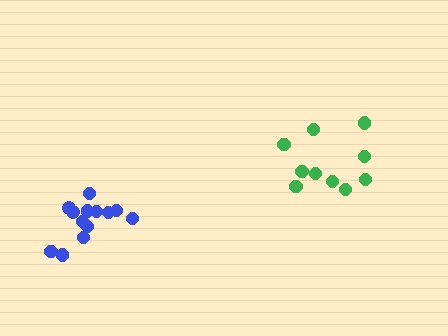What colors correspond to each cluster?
The clusters are colored: blue, green.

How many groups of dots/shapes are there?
There are 2 groups.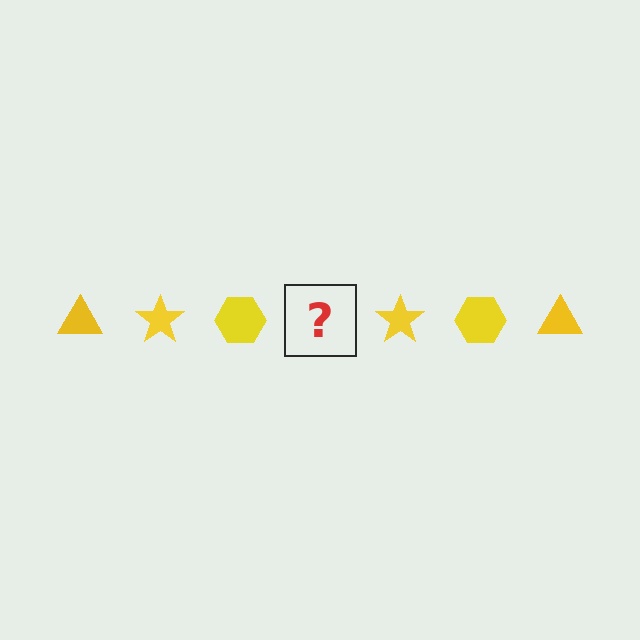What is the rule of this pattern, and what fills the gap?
The rule is that the pattern cycles through triangle, star, hexagon shapes in yellow. The gap should be filled with a yellow triangle.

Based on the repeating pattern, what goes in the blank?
The blank should be a yellow triangle.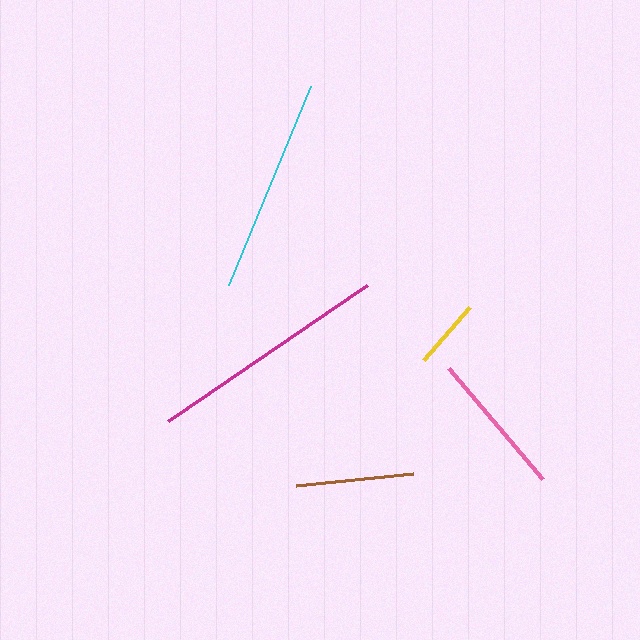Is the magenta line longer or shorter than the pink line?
The magenta line is longer than the pink line.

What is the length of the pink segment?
The pink segment is approximately 146 pixels long.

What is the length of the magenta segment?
The magenta segment is approximately 241 pixels long.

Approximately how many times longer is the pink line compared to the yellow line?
The pink line is approximately 2.1 times the length of the yellow line.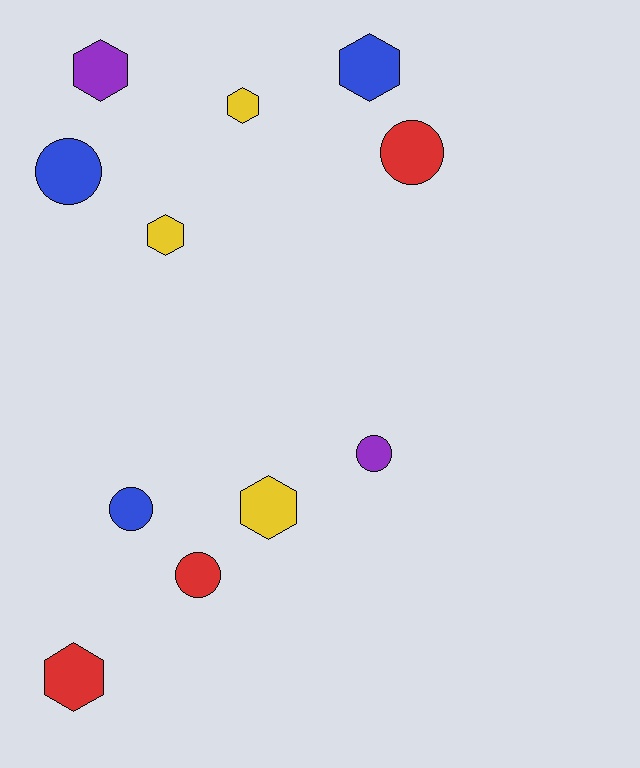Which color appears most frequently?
Yellow, with 3 objects.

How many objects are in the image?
There are 11 objects.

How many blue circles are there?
There are 2 blue circles.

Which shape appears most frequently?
Hexagon, with 6 objects.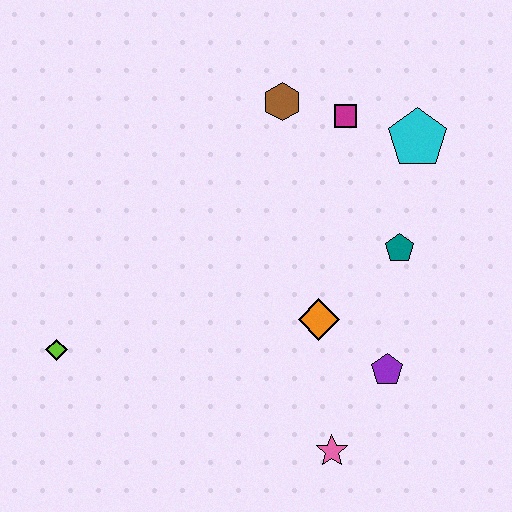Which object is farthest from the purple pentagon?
The lime diamond is farthest from the purple pentagon.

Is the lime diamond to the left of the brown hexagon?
Yes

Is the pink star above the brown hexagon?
No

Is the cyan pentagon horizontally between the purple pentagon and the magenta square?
No